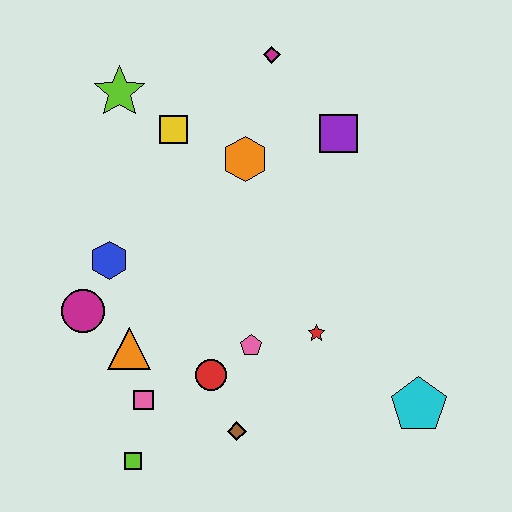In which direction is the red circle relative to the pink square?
The red circle is to the right of the pink square.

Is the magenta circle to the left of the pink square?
Yes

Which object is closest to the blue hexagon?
The magenta circle is closest to the blue hexagon.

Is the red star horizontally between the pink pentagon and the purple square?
Yes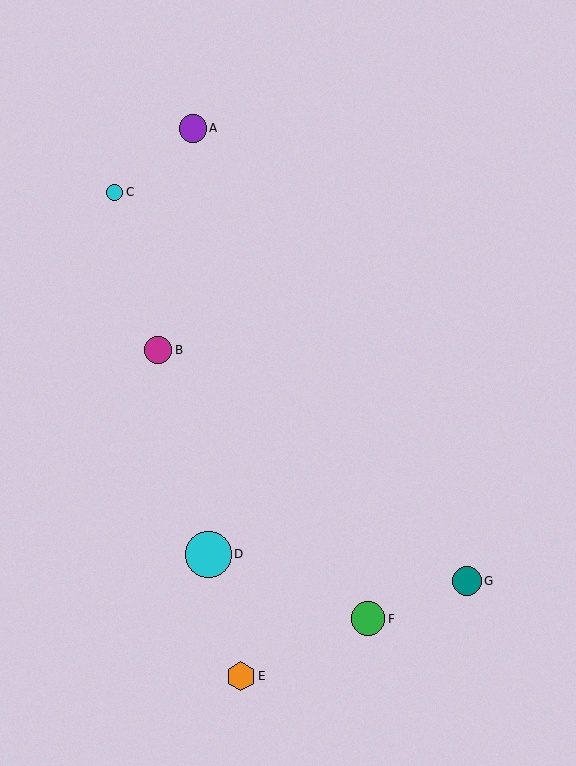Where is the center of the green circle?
The center of the green circle is at (368, 619).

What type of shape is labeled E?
Shape E is an orange hexagon.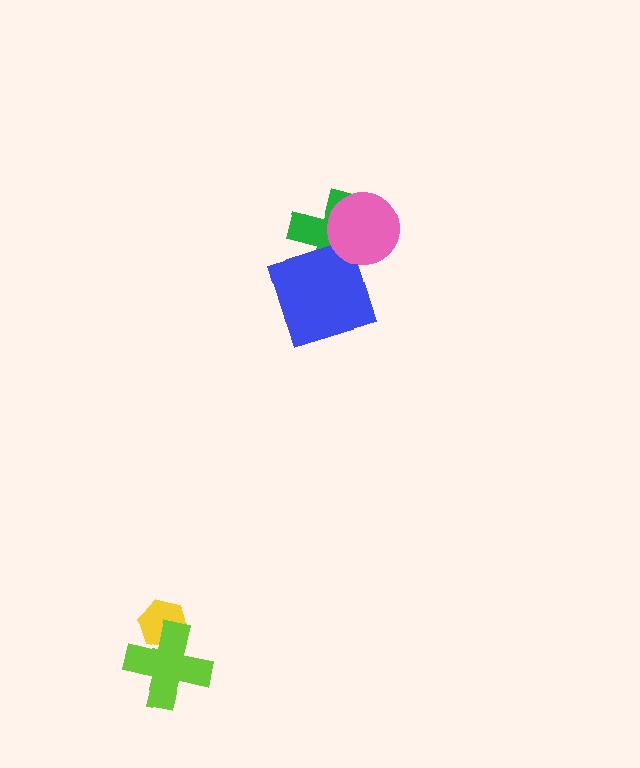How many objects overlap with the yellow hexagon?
1 object overlaps with the yellow hexagon.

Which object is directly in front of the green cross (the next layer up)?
The blue square is directly in front of the green cross.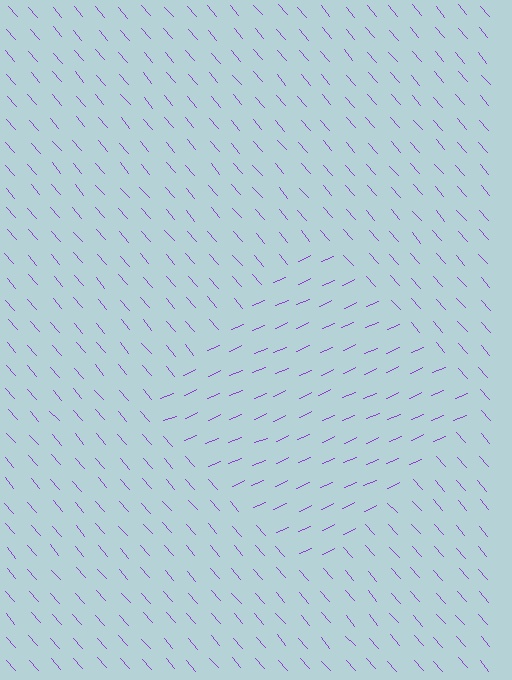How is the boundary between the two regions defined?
The boundary is defined purely by a change in line orientation (approximately 73 degrees difference). All lines are the same color and thickness.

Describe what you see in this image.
The image is filled with small purple line segments. A diamond region in the image has lines oriented differently from the surrounding lines, creating a visible texture boundary.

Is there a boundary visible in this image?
Yes, there is a texture boundary formed by a change in line orientation.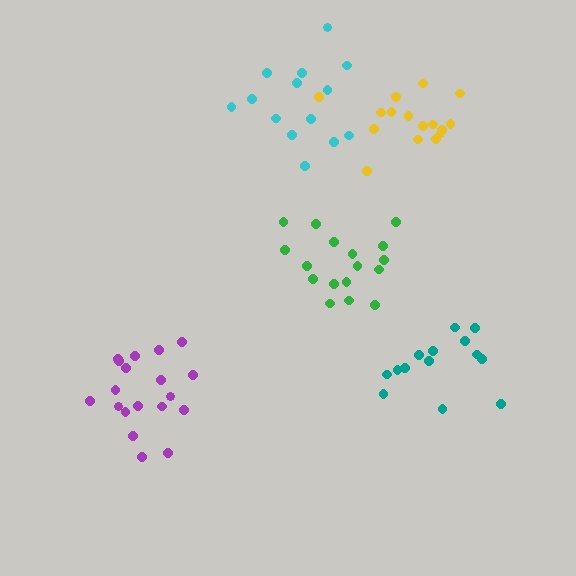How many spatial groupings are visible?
There are 5 spatial groupings.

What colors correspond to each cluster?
The clusters are colored: green, cyan, teal, yellow, purple.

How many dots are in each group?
Group 1: 17 dots, Group 2: 14 dots, Group 3: 14 dots, Group 4: 16 dots, Group 5: 19 dots (80 total).